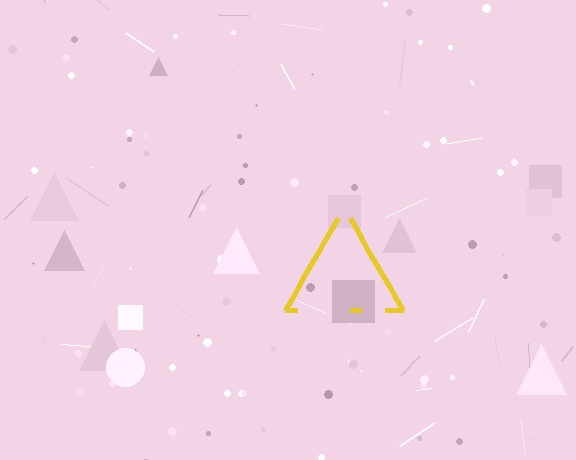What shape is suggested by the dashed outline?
The dashed outline suggests a triangle.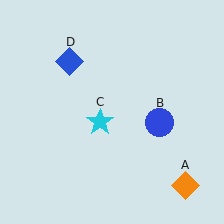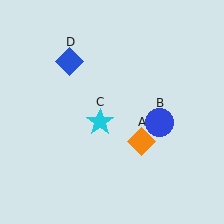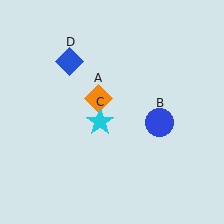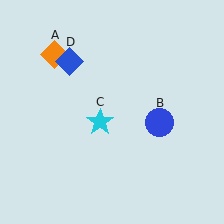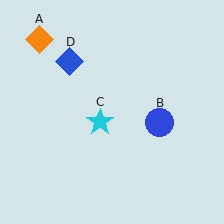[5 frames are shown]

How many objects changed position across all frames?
1 object changed position: orange diamond (object A).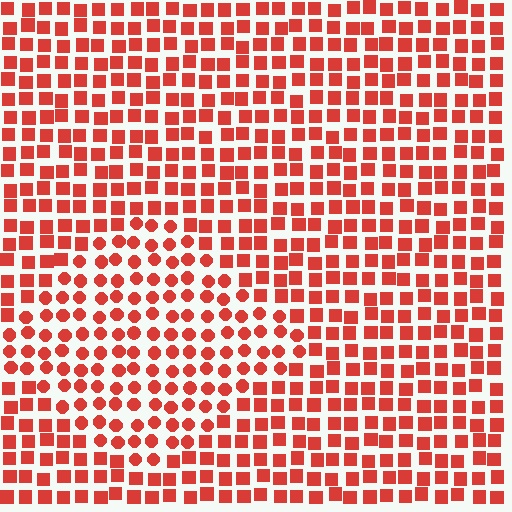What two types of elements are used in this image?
The image uses circles inside the diamond region and squares outside it.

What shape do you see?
I see a diamond.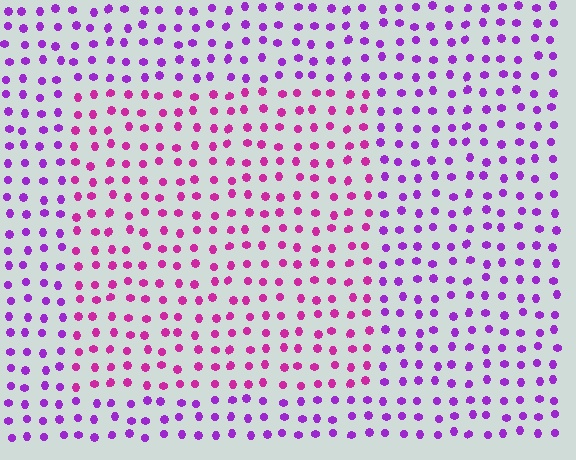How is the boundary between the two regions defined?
The boundary is defined purely by a slight shift in hue (about 33 degrees). Spacing, size, and orientation are identical on both sides.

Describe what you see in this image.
The image is filled with small purple elements in a uniform arrangement. A rectangle-shaped region is visible where the elements are tinted to a slightly different hue, forming a subtle color boundary.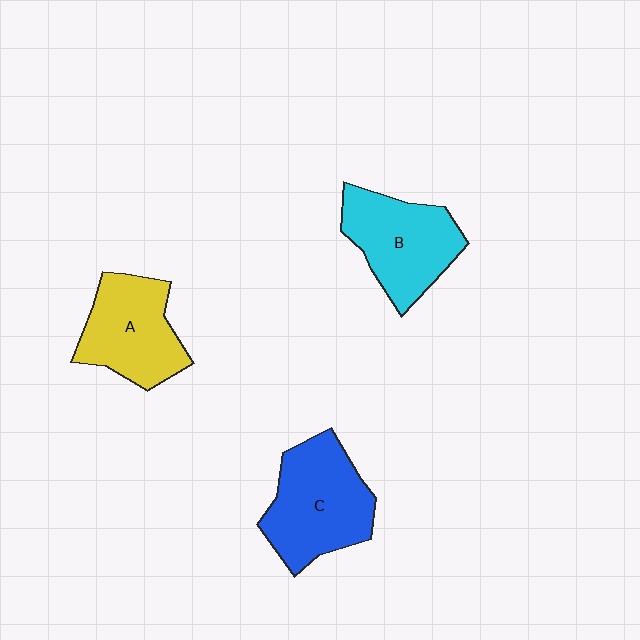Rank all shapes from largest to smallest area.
From largest to smallest: C (blue), B (cyan), A (yellow).